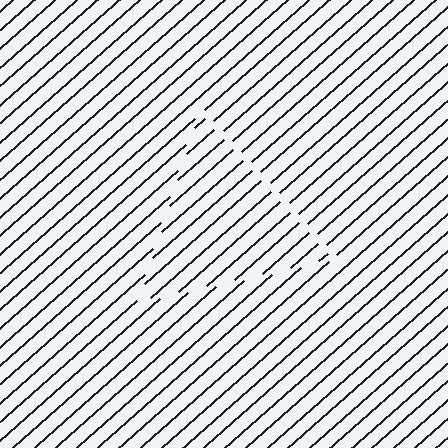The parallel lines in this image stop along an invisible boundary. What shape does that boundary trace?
An illusory triangle. The interior of the shape contains the same grating, shifted by half a period — the contour is defined by the phase discontinuity where line-ends from the inner and outer gratings abut.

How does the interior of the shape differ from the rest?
The interior of the shape contains the same grating, shifted by half a period — the contour is defined by the phase discontinuity where line-ends from the inner and outer gratings abut.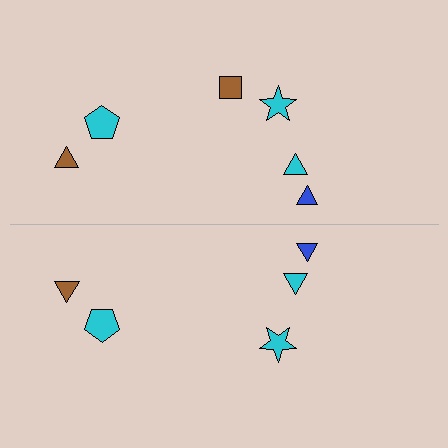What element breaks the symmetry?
A brown square is missing from the bottom side.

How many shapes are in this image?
There are 11 shapes in this image.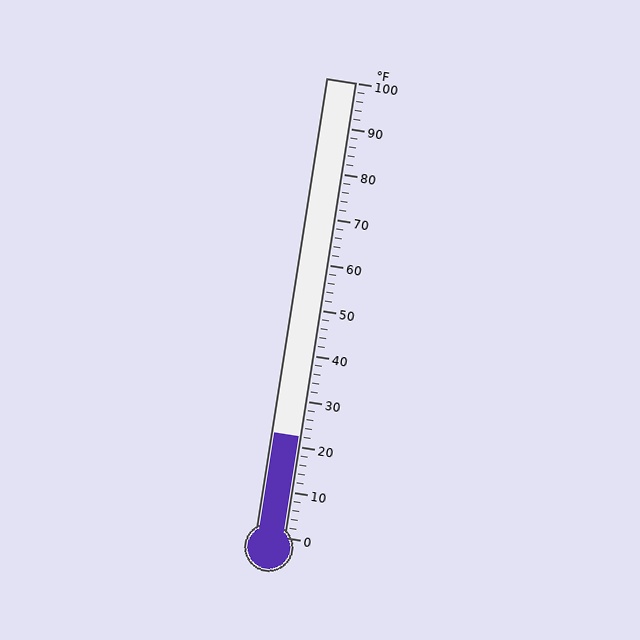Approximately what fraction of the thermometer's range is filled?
The thermometer is filled to approximately 20% of its range.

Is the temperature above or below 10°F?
The temperature is above 10°F.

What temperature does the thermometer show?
The thermometer shows approximately 22°F.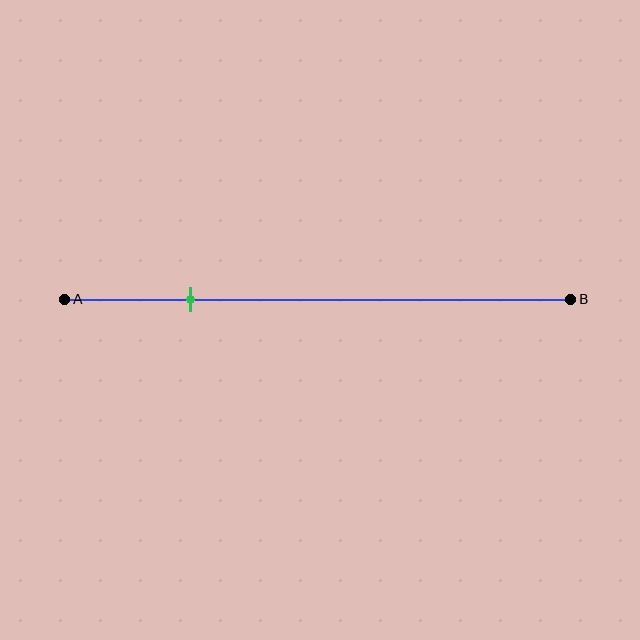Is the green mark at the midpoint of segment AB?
No, the mark is at about 25% from A, not at the 50% midpoint.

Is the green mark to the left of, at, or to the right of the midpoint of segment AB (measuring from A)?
The green mark is to the left of the midpoint of segment AB.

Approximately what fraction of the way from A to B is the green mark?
The green mark is approximately 25% of the way from A to B.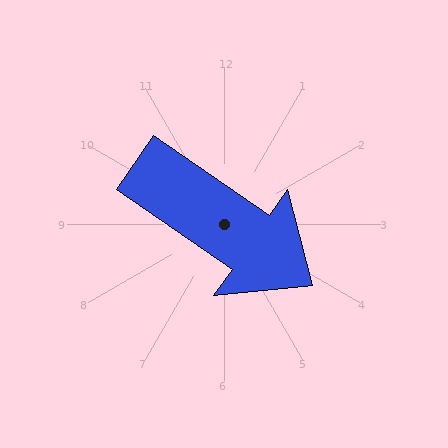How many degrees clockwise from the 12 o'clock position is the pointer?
Approximately 125 degrees.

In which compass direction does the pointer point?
Southeast.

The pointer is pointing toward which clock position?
Roughly 4 o'clock.